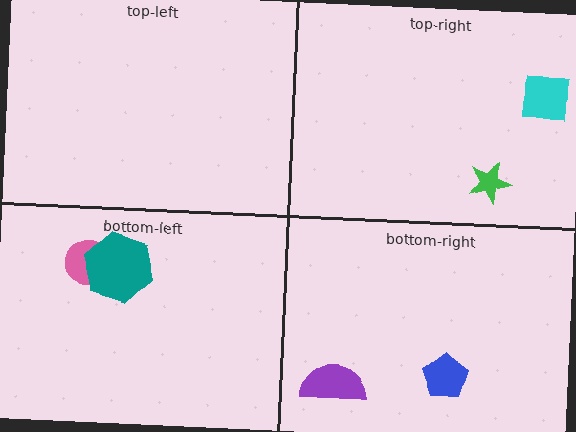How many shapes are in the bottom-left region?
2.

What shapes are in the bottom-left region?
The pink circle, the teal hexagon.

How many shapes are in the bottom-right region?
2.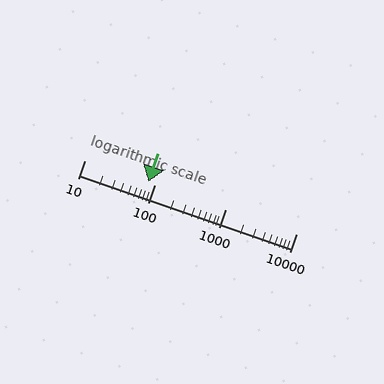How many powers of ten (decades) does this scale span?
The scale spans 3 decades, from 10 to 10000.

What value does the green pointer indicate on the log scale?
The pointer indicates approximately 80.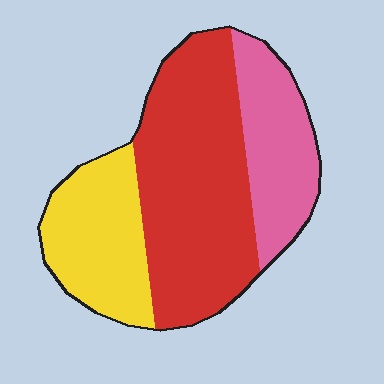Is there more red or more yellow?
Red.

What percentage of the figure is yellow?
Yellow covers around 25% of the figure.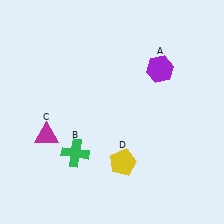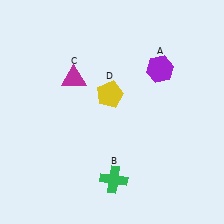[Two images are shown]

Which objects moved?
The objects that moved are: the green cross (B), the magenta triangle (C), the yellow pentagon (D).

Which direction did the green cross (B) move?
The green cross (B) moved right.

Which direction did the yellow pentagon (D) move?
The yellow pentagon (D) moved up.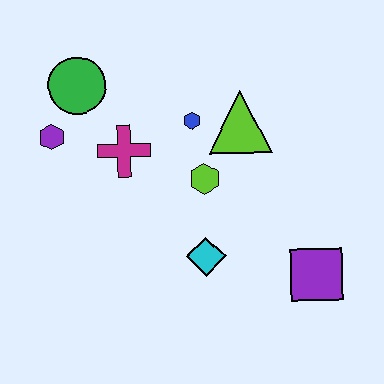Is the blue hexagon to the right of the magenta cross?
Yes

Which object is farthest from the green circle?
The purple square is farthest from the green circle.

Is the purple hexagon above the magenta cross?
Yes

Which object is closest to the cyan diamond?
The lime hexagon is closest to the cyan diamond.